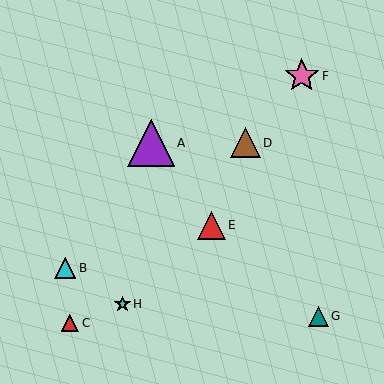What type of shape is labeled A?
Shape A is a purple triangle.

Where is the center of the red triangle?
The center of the red triangle is at (211, 225).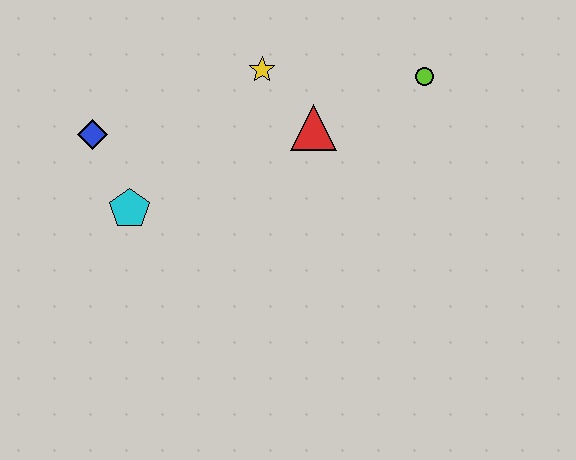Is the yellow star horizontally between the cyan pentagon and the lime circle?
Yes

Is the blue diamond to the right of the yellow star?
No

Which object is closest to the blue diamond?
The cyan pentagon is closest to the blue diamond.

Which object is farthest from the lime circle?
The blue diamond is farthest from the lime circle.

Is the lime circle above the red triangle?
Yes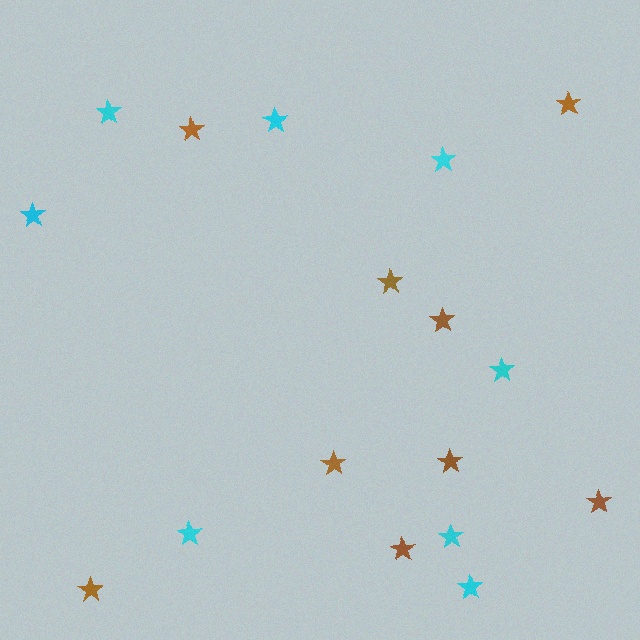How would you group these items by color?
There are 2 groups: one group of brown stars (9) and one group of cyan stars (8).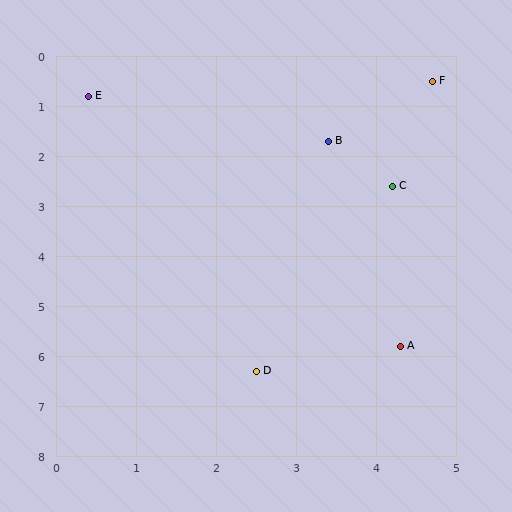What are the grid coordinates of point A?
Point A is at approximately (4.3, 5.8).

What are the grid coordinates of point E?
Point E is at approximately (0.4, 0.8).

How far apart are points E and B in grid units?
Points E and B are about 3.1 grid units apart.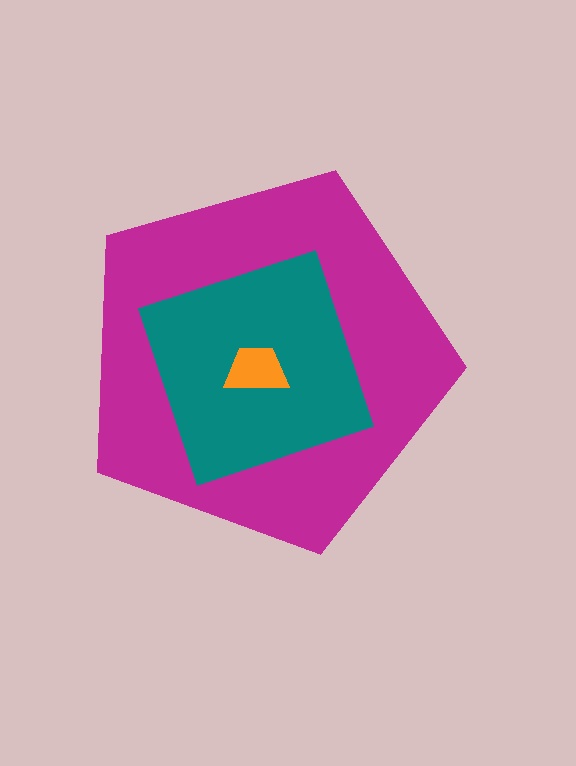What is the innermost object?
The orange trapezoid.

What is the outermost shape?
The magenta pentagon.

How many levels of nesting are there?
3.